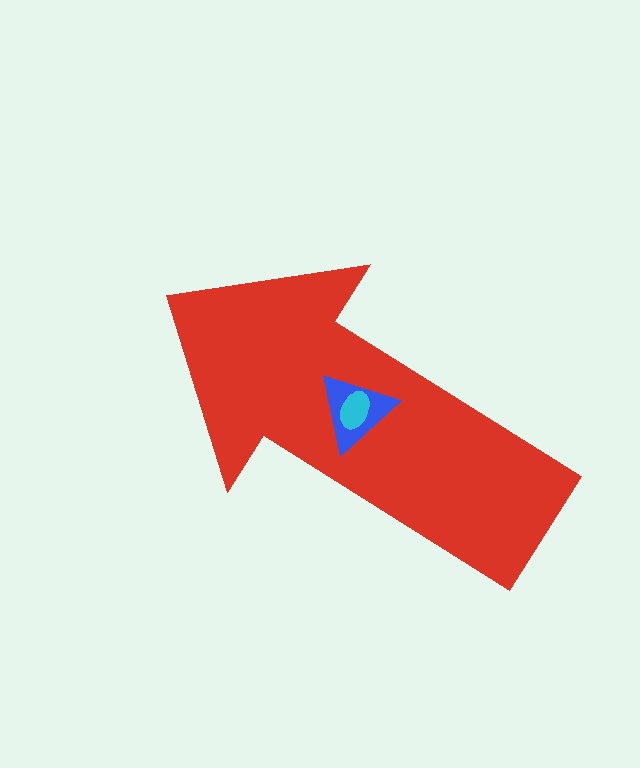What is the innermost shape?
The cyan ellipse.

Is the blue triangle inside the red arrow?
Yes.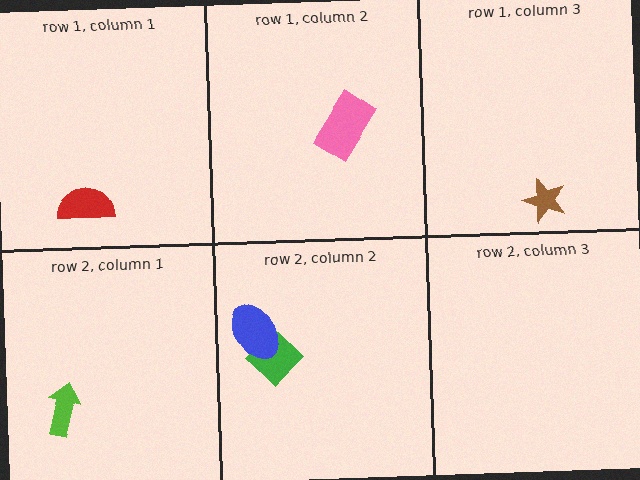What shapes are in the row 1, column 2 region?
The pink rectangle.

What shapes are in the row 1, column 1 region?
The red semicircle.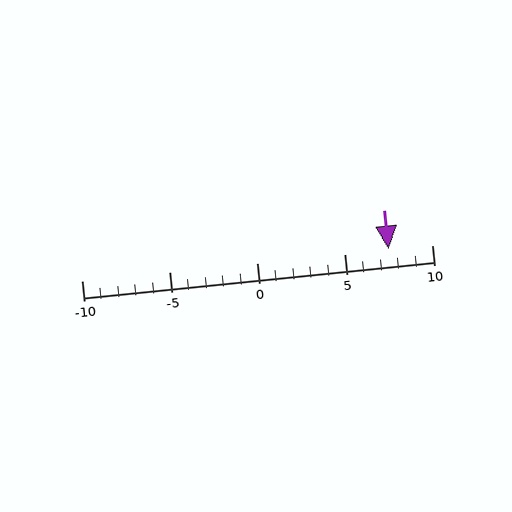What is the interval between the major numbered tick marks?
The major tick marks are spaced 5 units apart.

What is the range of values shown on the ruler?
The ruler shows values from -10 to 10.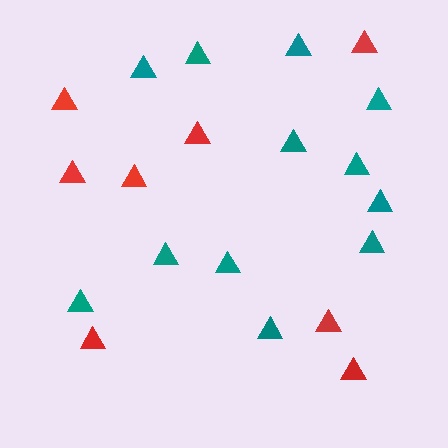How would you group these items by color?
There are 2 groups: one group of red triangles (8) and one group of teal triangles (12).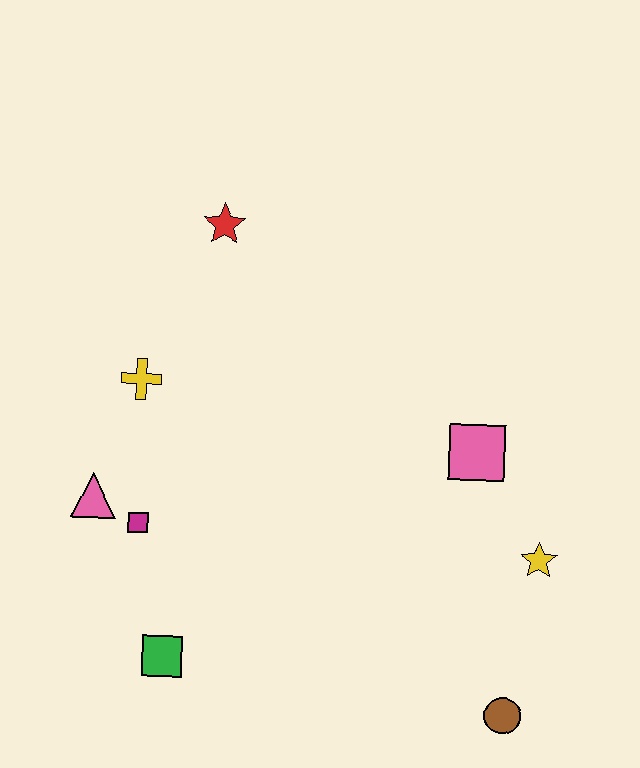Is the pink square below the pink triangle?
No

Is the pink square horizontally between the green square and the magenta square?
No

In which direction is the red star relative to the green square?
The red star is above the green square.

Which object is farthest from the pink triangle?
The brown circle is farthest from the pink triangle.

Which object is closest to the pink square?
The yellow star is closest to the pink square.